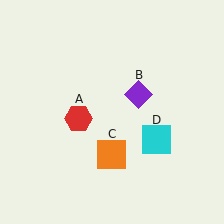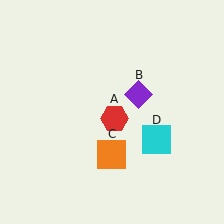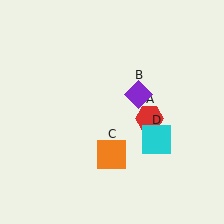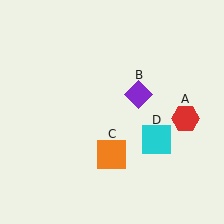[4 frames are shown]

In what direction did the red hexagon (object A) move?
The red hexagon (object A) moved right.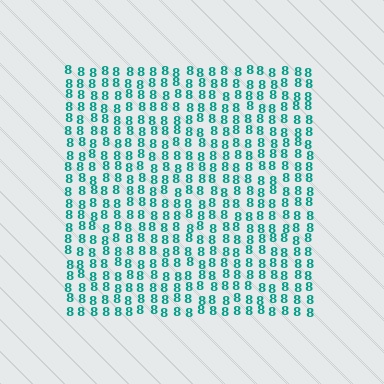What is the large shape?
The large shape is a square.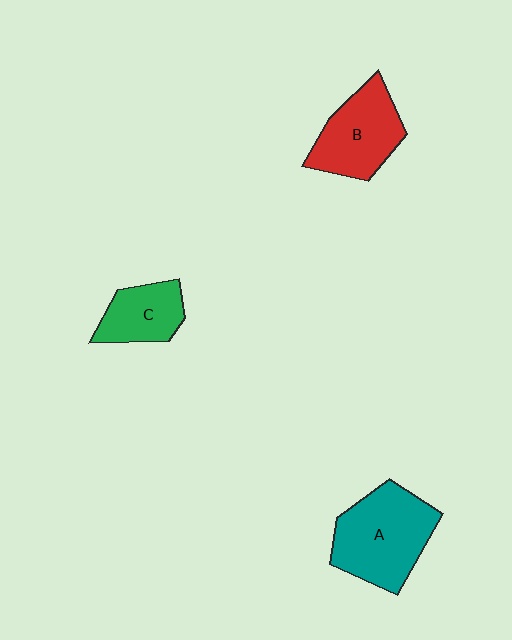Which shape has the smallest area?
Shape C (green).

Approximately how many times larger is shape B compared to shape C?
Approximately 1.4 times.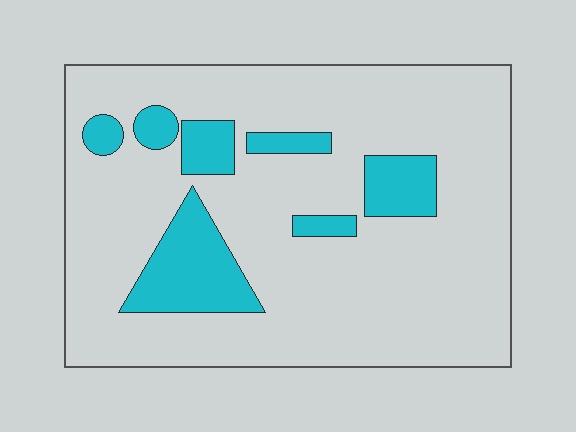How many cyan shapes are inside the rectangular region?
7.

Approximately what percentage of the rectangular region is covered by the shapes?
Approximately 15%.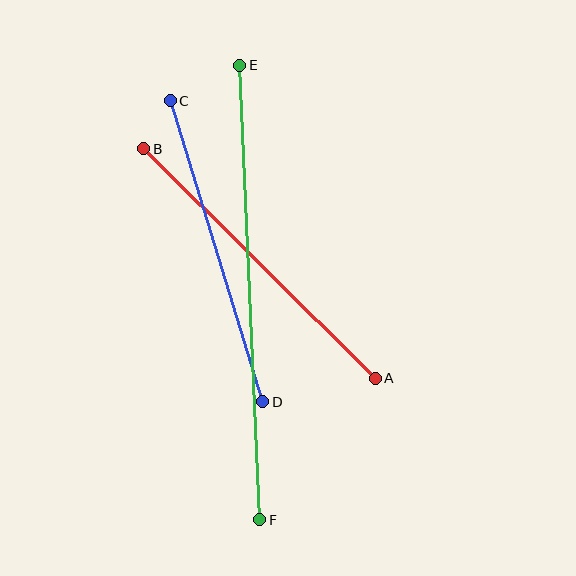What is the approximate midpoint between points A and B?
The midpoint is at approximately (259, 263) pixels.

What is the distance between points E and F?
The distance is approximately 455 pixels.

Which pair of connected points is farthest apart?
Points E and F are farthest apart.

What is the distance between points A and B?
The distance is approximately 326 pixels.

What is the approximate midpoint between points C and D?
The midpoint is at approximately (216, 251) pixels.